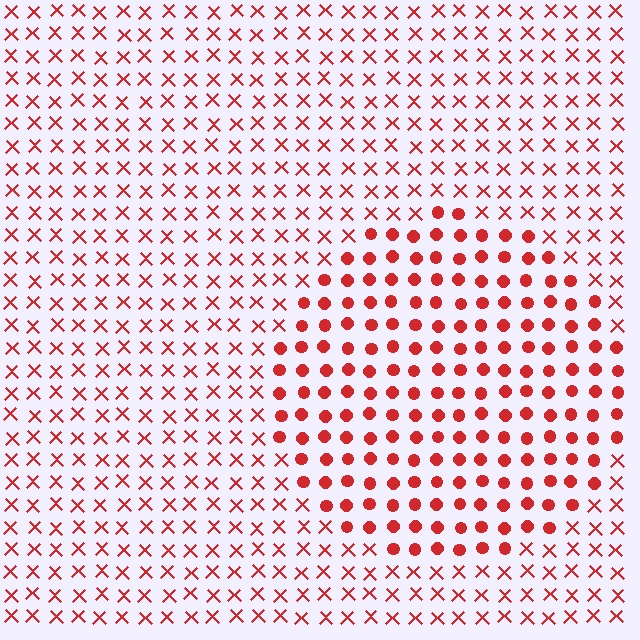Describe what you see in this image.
The image is filled with small red elements arranged in a uniform grid. A circle-shaped region contains circles, while the surrounding area contains X marks. The boundary is defined purely by the change in element shape.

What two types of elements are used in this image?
The image uses circles inside the circle region and X marks outside it.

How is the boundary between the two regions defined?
The boundary is defined by a change in element shape: circles inside vs. X marks outside. All elements share the same color and spacing.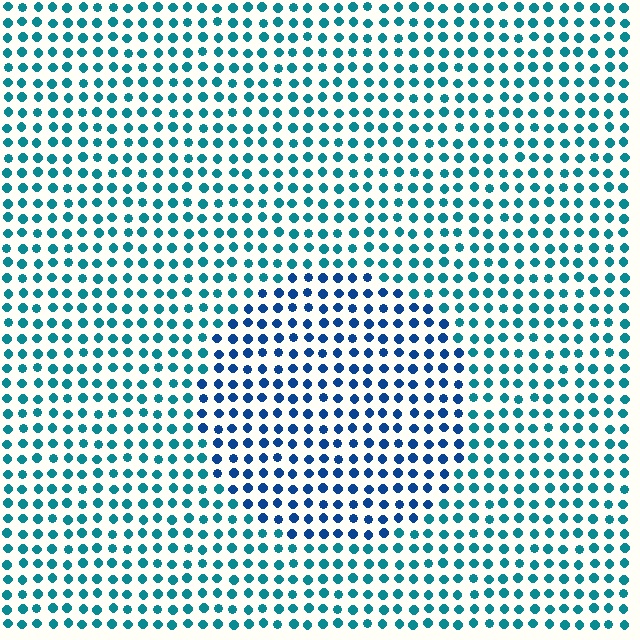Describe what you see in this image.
The image is filled with small teal elements in a uniform arrangement. A circle-shaped region is visible where the elements are tinted to a slightly different hue, forming a subtle color boundary.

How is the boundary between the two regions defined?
The boundary is defined purely by a slight shift in hue (about 31 degrees). Spacing, size, and orientation are identical on both sides.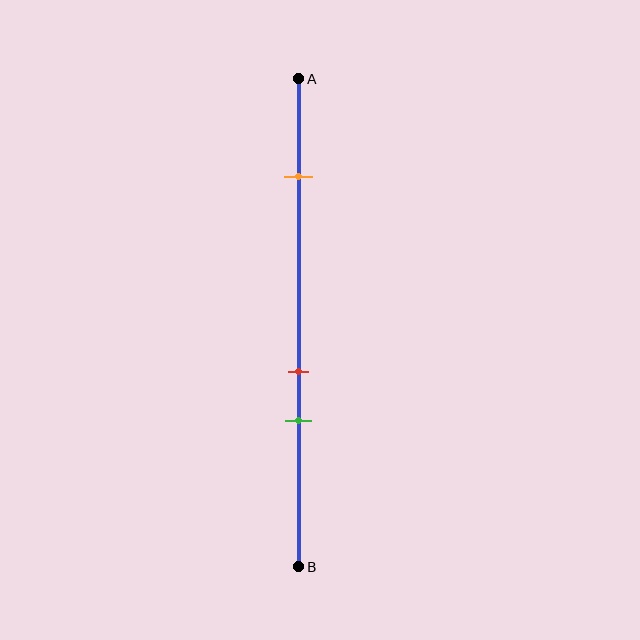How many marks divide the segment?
There are 3 marks dividing the segment.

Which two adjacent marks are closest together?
The red and green marks are the closest adjacent pair.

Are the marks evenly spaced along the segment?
No, the marks are not evenly spaced.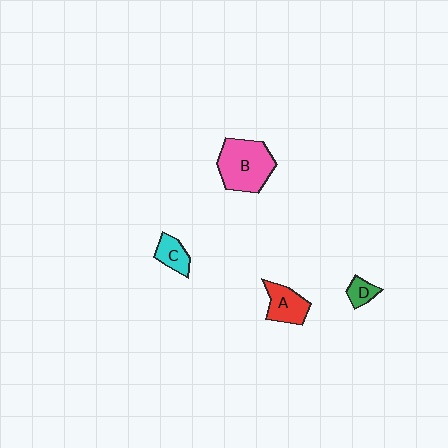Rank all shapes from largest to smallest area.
From largest to smallest: B (pink), A (red), C (cyan), D (green).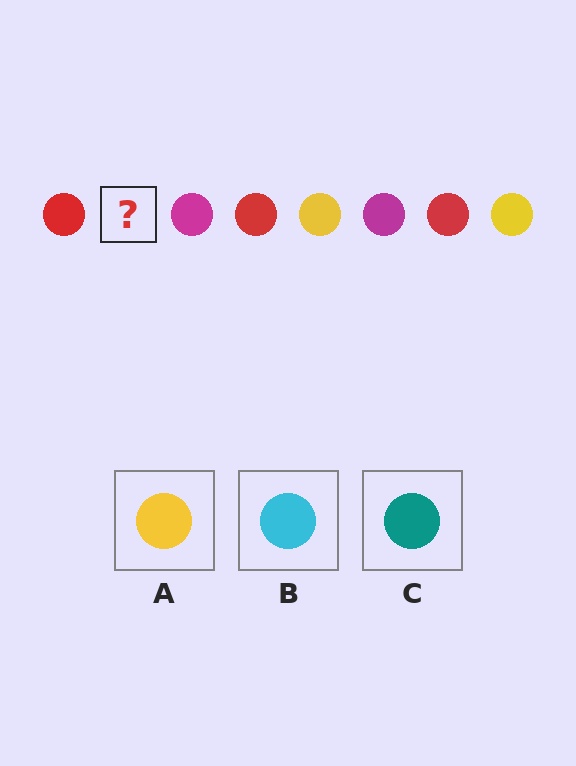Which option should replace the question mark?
Option A.